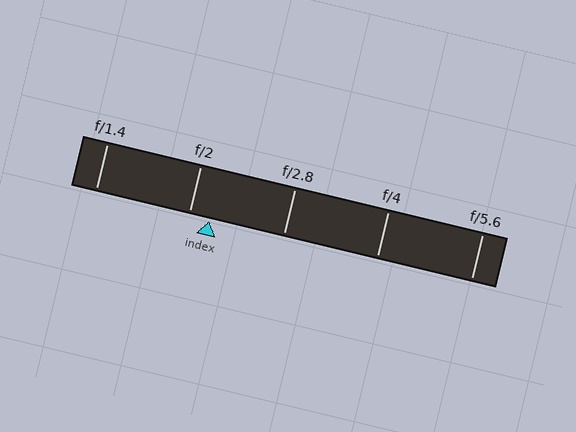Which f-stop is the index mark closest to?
The index mark is closest to f/2.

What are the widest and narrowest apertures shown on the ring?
The widest aperture shown is f/1.4 and the narrowest is f/5.6.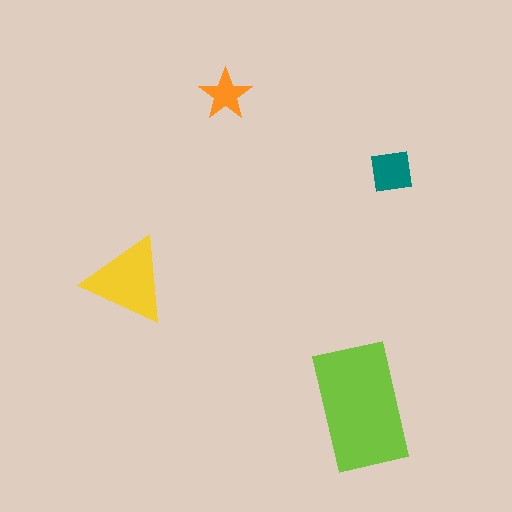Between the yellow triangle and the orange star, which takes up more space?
The yellow triangle.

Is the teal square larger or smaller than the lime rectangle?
Smaller.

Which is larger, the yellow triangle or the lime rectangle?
The lime rectangle.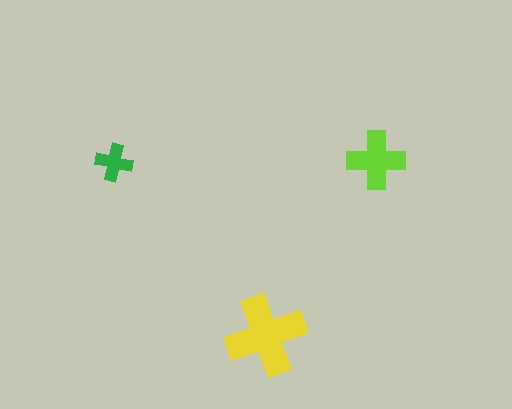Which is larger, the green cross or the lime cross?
The lime one.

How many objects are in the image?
There are 3 objects in the image.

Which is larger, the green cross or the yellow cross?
The yellow one.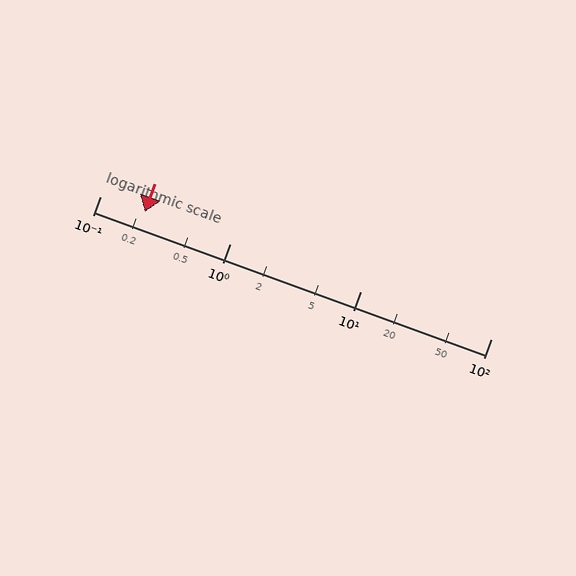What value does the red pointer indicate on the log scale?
The pointer indicates approximately 0.22.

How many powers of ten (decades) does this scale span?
The scale spans 3 decades, from 0.1 to 100.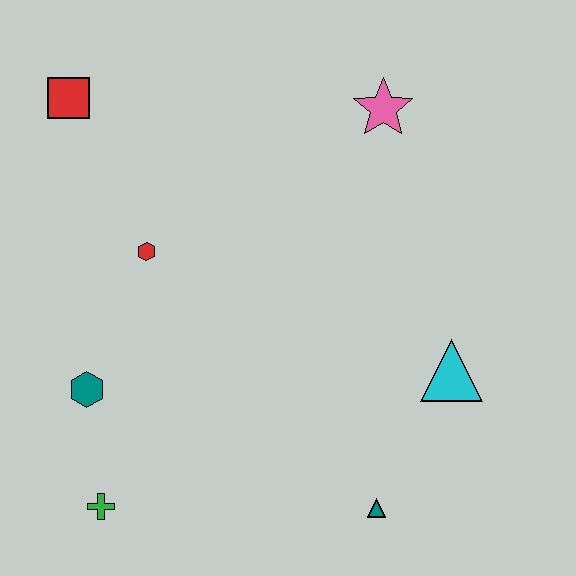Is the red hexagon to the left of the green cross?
No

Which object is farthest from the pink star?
The green cross is farthest from the pink star.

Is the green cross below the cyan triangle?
Yes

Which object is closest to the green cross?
The teal hexagon is closest to the green cross.